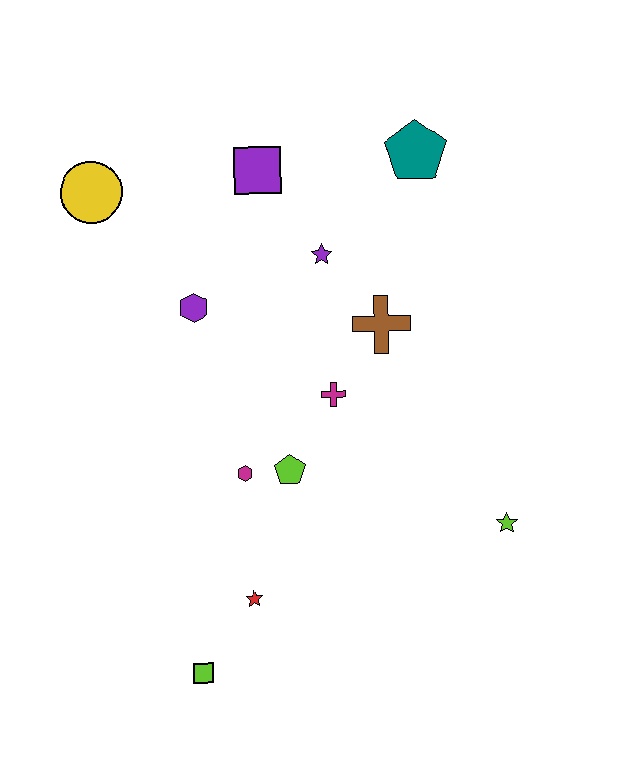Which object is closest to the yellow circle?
The purple hexagon is closest to the yellow circle.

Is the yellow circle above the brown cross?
Yes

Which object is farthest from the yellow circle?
The lime star is farthest from the yellow circle.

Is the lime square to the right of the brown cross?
No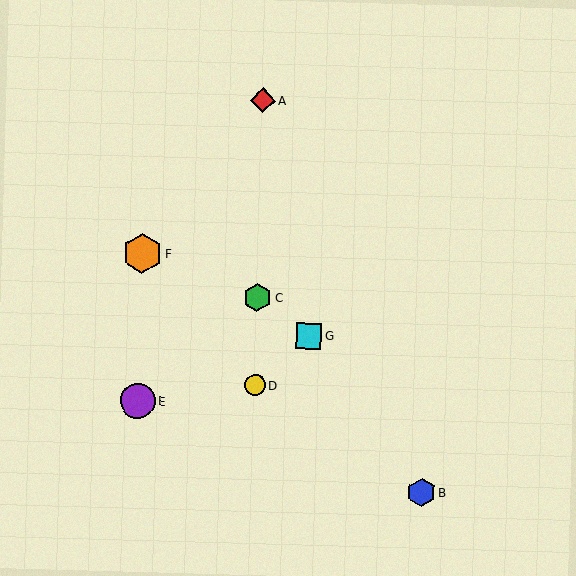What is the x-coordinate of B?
Object B is at x≈421.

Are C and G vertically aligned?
No, C is at x≈257 and G is at x≈309.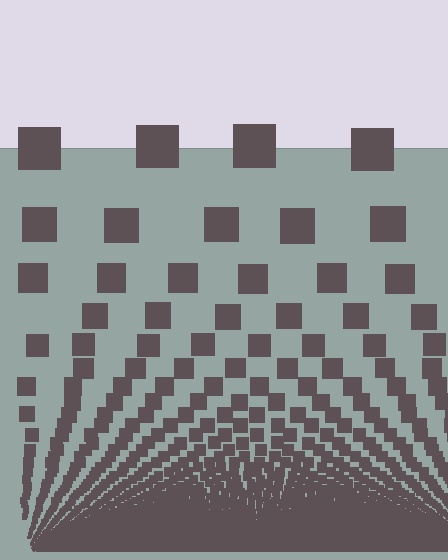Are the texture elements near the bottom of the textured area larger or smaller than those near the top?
Smaller. The gradient is inverted — elements near the bottom are smaller and denser.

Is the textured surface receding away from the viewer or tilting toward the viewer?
The surface appears to tilt toward the viewer. Texture elements get larger and sparser toward the top.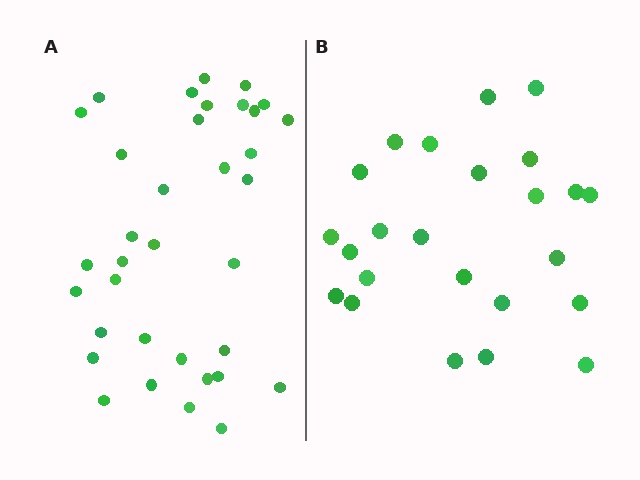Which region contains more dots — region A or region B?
Region A (the left region) has more dots.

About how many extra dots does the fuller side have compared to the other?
Region A has roughly 12 or so more dots than region B.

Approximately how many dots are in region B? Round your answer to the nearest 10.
About 20 dots. (The exact count is 24, which rounds to 20.)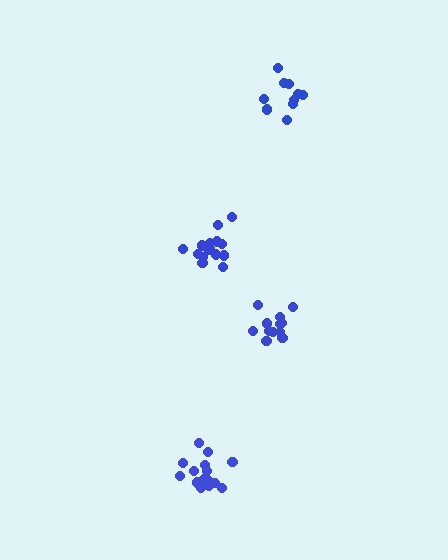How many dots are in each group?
Group 1: 10 dots, Group 2: 12 dots, Group 3: 15 dots, Group 4: 14 dots (51 total).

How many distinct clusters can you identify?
There are 4 distinct clusters.